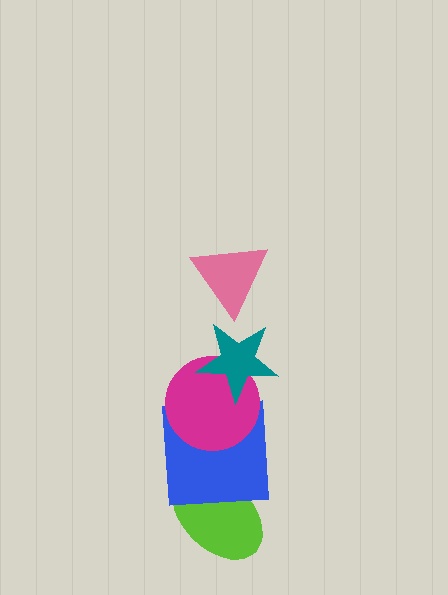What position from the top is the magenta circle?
The magenta circle is 3rd from the top.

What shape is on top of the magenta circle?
The teal star is on top of the magenta circle.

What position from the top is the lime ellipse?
The lime ellipse is 5th from the top.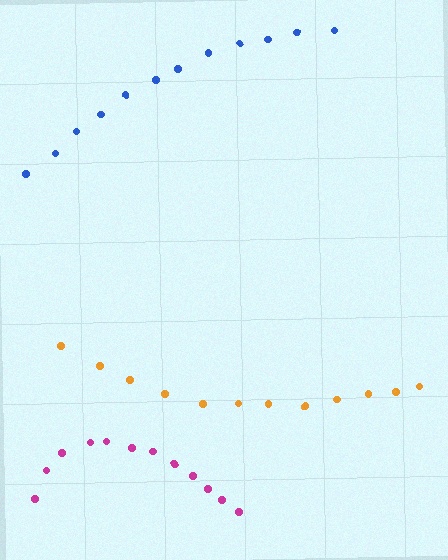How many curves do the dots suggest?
There are 3 distinct paths.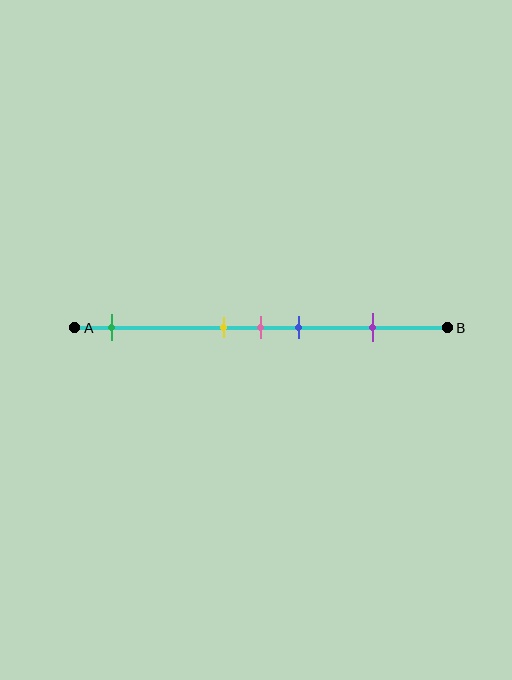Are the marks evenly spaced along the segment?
No, the marks are not evenly spaced.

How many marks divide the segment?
There are 5 marks dividing the segment.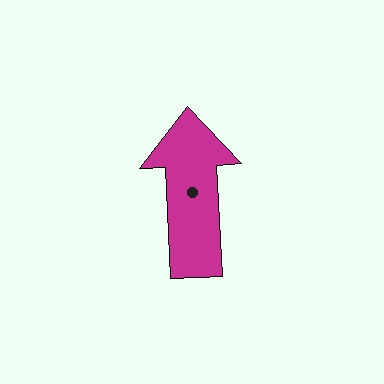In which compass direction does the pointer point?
North.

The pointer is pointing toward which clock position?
Roughly 12 o'clock.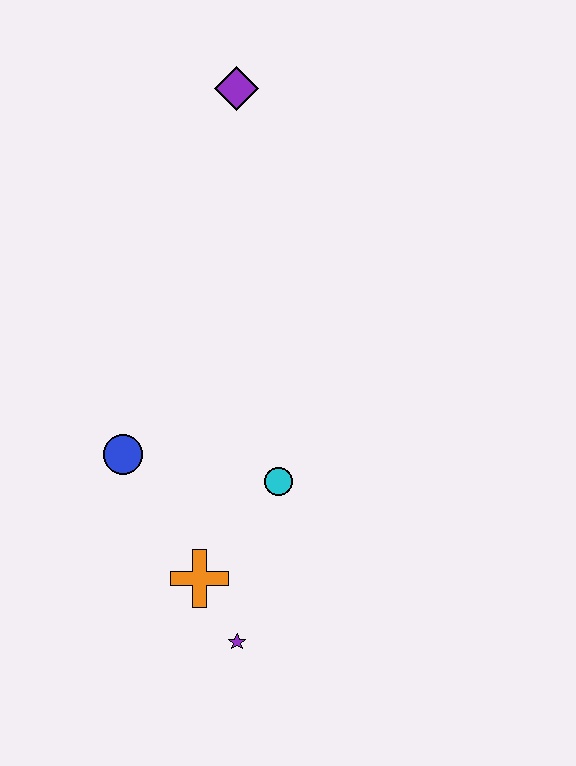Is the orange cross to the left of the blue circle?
No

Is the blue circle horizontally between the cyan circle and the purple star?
No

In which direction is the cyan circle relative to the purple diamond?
The cyan circle is below the purple diamond.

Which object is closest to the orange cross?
The purple star is closest to the orange cross.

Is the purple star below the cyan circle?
Yes